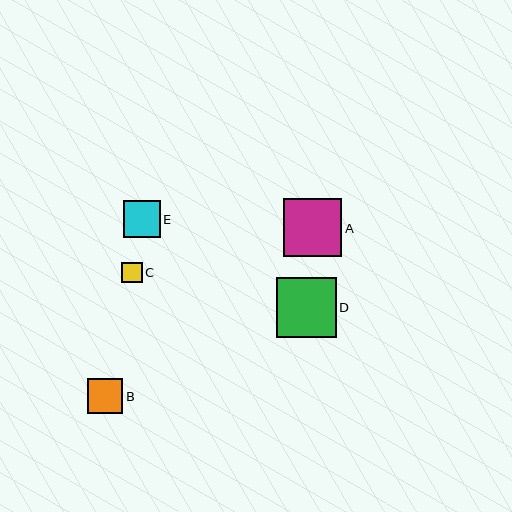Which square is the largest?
Square D is the largest with a size of approximately 60 pixels.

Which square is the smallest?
Square C is the smallest with a size of approximately 20 pixels.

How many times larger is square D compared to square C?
Square D is approximately 3.0 times the size of square C.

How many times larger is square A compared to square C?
Square A is approximately 2.9 times the size of square C.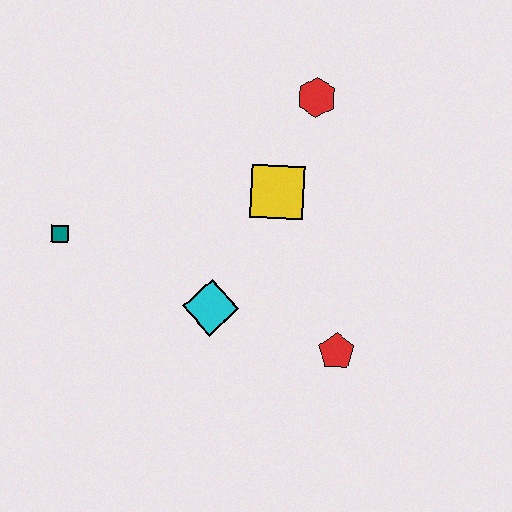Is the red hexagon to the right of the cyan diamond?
Yes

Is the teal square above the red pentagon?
Yes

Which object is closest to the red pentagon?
The cyan diamond is closest to the red pentagon.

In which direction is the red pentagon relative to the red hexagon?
The red pentagon is below the red hexagon.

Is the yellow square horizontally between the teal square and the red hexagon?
Yes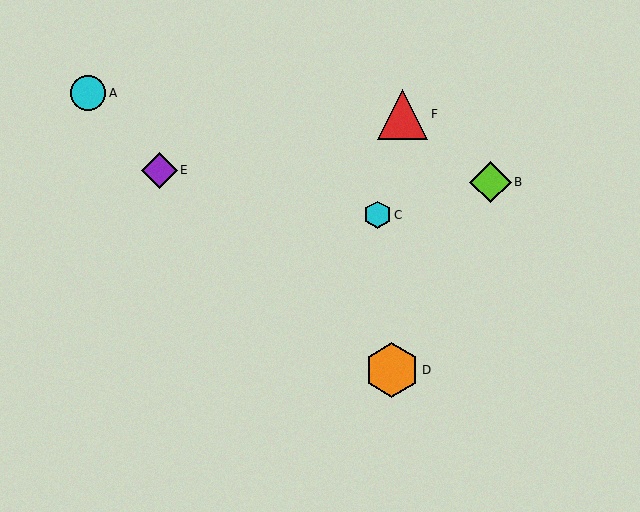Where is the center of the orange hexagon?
The center of the orange hexagon is at (392, 370).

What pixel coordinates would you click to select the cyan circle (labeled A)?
Click at (88, 93) to select the cyan circle A.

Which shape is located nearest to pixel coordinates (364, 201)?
The cyan hexagon (labeled C) at (377, 215) is nearest to that location.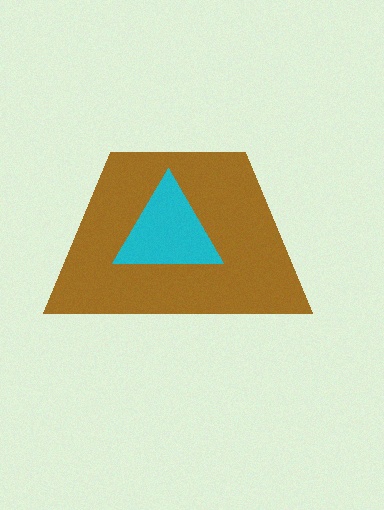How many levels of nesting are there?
2.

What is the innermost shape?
The cyan triangle.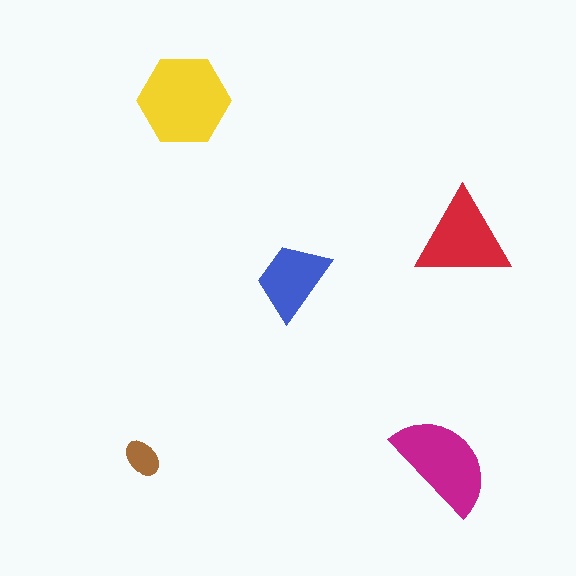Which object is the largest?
The yellow hexagon.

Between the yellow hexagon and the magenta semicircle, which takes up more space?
The yellow hexagon.